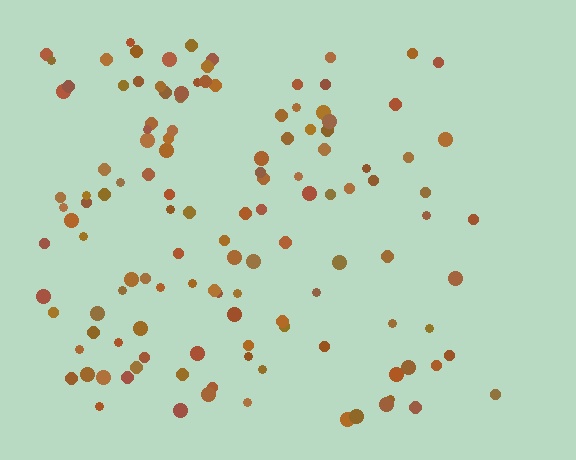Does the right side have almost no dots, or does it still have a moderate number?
Still a moderate number, just noticeably fewer than the left.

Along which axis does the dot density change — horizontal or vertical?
Horizontal.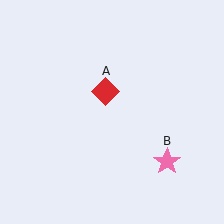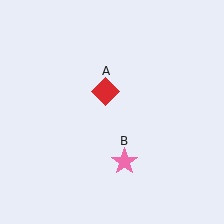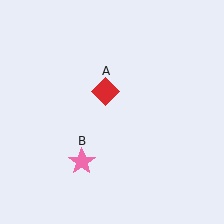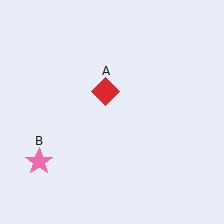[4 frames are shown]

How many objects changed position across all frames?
1 object changed position: pink star (object B).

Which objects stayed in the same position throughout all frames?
Red diamond (object A) remained stationary.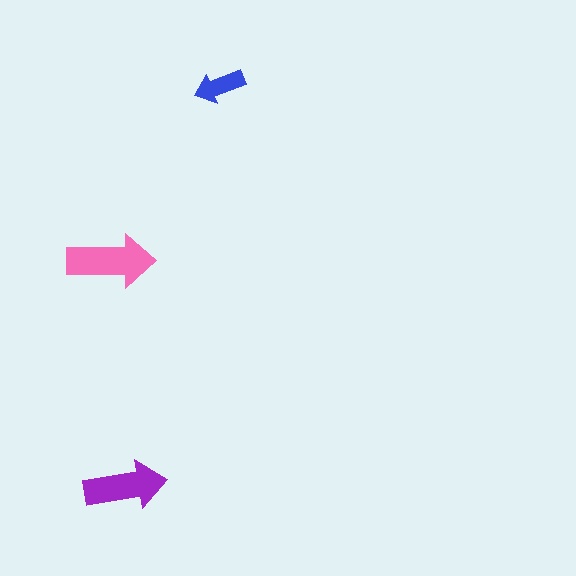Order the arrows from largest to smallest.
the pink one, the purple one, the blue one.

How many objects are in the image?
There are 3 objects in the image.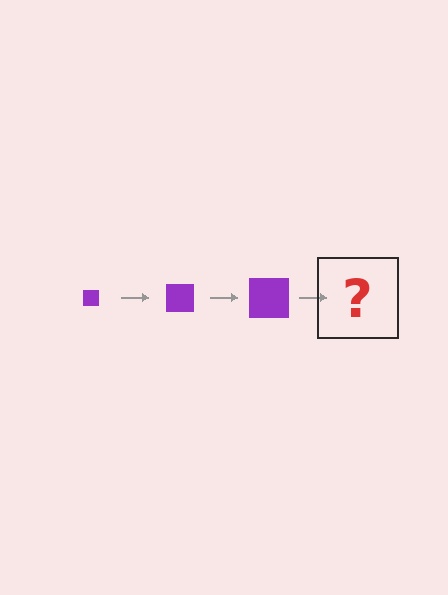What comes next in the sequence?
The next element should be a purple square, larger than the previous one.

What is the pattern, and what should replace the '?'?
The pattern is that the square gets progressively larger each step. The '?' should be a purple square, larger than the previous one.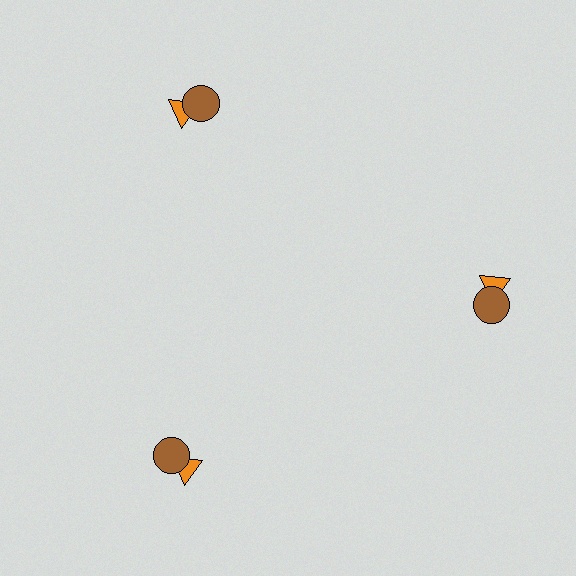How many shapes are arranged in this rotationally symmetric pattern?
There are 6 shapes, arranged in 3 groups of 2.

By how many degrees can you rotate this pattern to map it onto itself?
The pattern maps onto itself every 120 degrees of rotation.